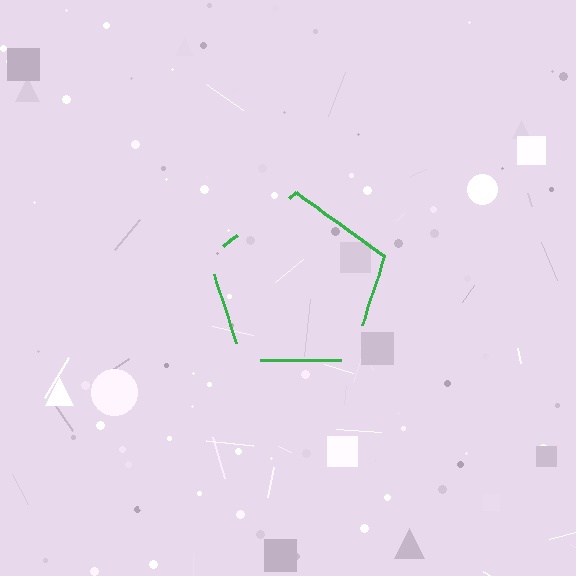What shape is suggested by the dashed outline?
The dashed outline suggests a pentagon.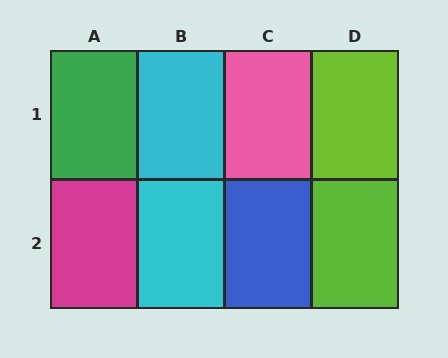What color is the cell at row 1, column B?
Cyan.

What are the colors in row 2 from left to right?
Magenta, cyan, blue, lime.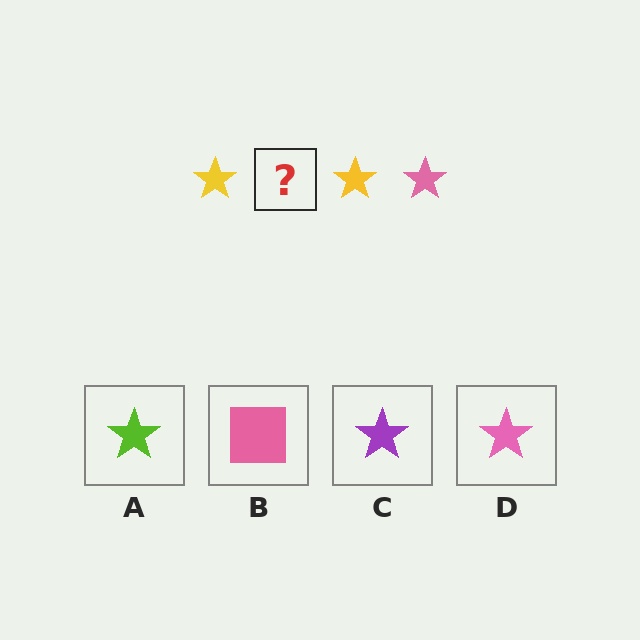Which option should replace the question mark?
Option D.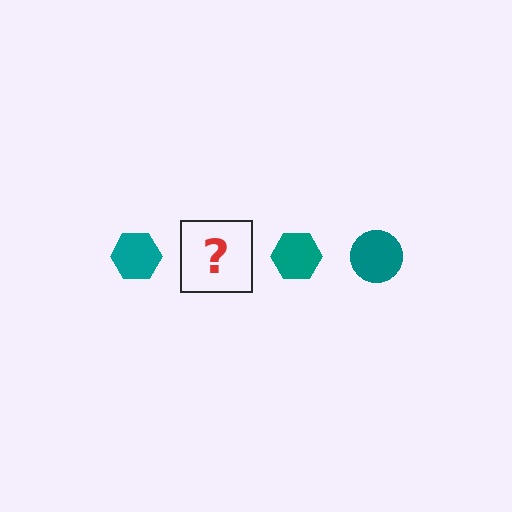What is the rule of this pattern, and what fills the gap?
The rule is that the pattern cycles through hexagon, circle shapes in teal. The gap should be filled with a teal circle.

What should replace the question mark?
The question mark should be replaced with a teal circle.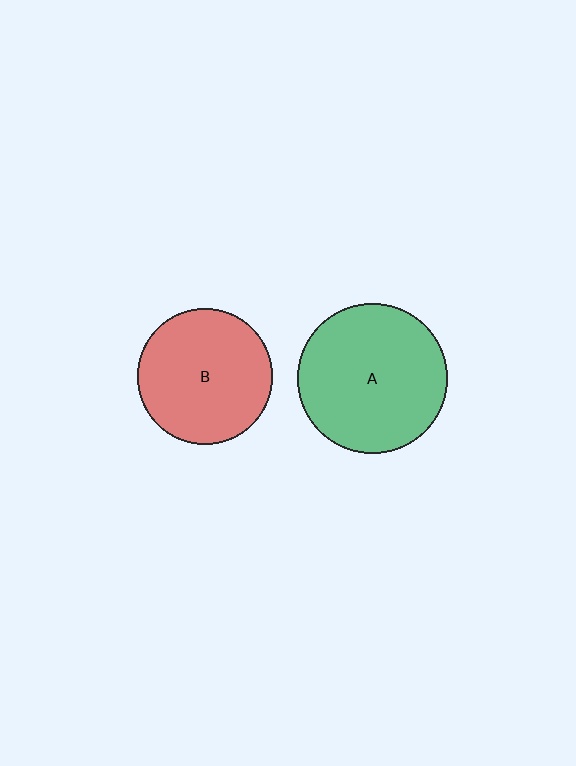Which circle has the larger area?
Circle A (green).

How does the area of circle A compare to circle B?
Approximately 1.2 times.